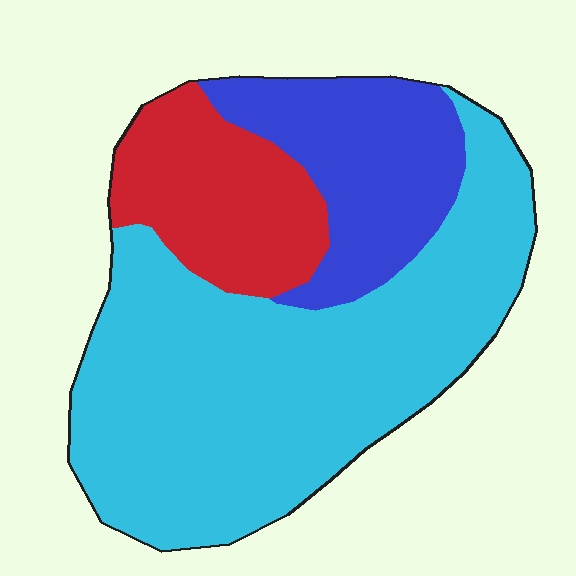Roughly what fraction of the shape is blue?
Blue covers 21% of the shape.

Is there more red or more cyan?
Cyan.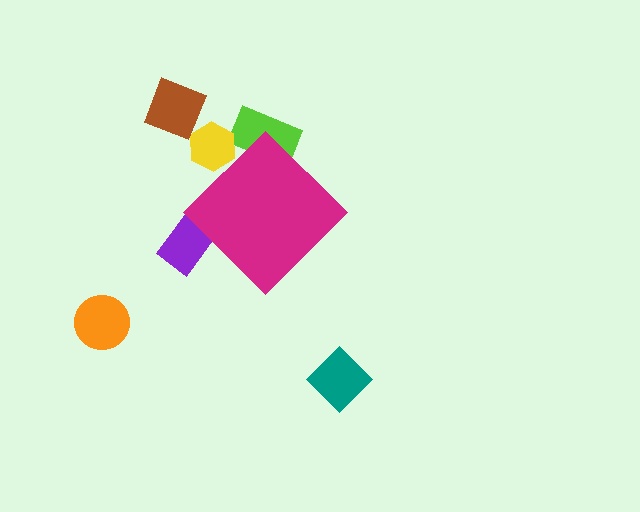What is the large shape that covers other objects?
A magenta diamond.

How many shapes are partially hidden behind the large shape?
3 shapes are partially hidden.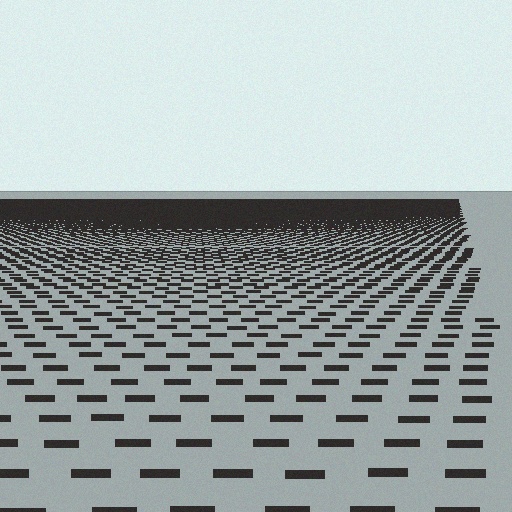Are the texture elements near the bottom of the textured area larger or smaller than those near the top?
Larger. Near the bottom, elements are closer to the viewer and appear at a bigger on-screen size.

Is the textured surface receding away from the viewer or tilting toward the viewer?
The surface is receding away from the viewer. Texture elements get smaller and denser toward the top.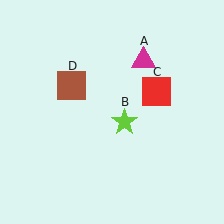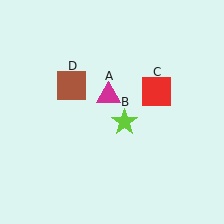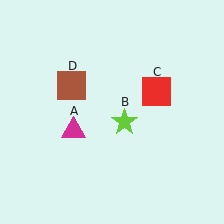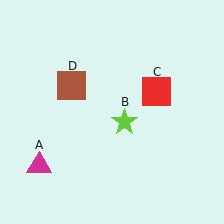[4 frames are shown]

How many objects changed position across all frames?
1 object changed position: magenta triangle (object A).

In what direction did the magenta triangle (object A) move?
The magenta triangle (object A) moved down and to the left.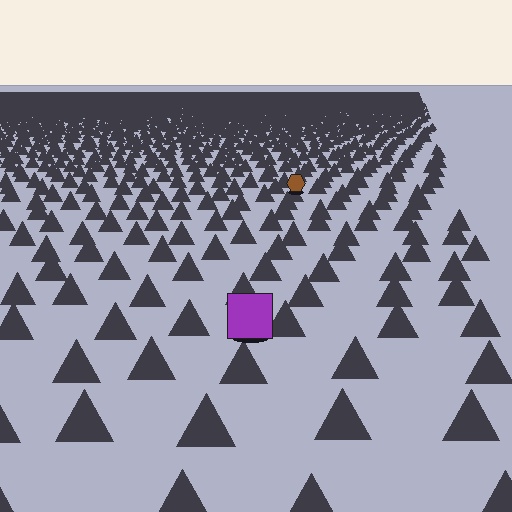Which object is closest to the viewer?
The purple square is closest. The texture marks near it are larger and more spread out.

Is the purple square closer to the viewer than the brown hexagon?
Yes. The purple square is closer — you can tell from the texture gradient: the ground texture is coarser near it.